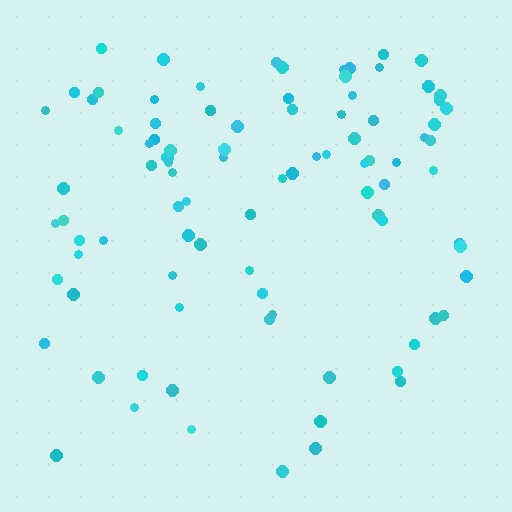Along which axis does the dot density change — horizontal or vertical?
Vertical.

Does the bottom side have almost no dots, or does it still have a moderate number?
Still a moderate number, just noticeably fewer than the top.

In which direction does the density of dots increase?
From bottom to top, with the top side densest.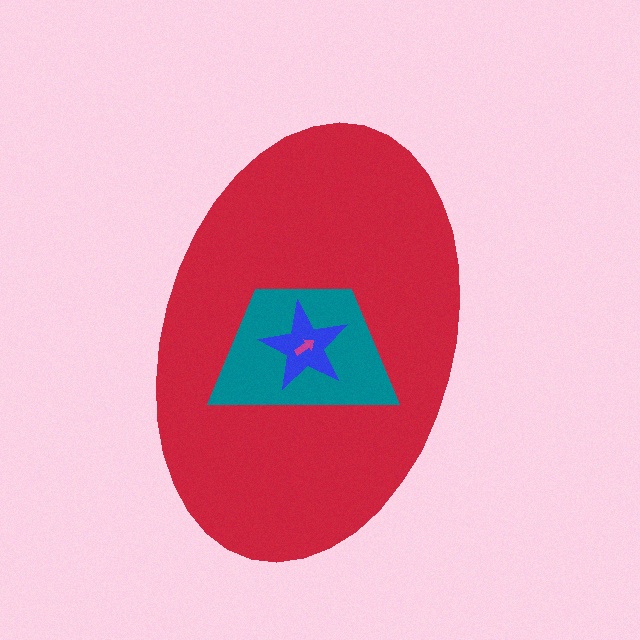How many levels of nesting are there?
4.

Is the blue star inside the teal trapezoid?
Yes.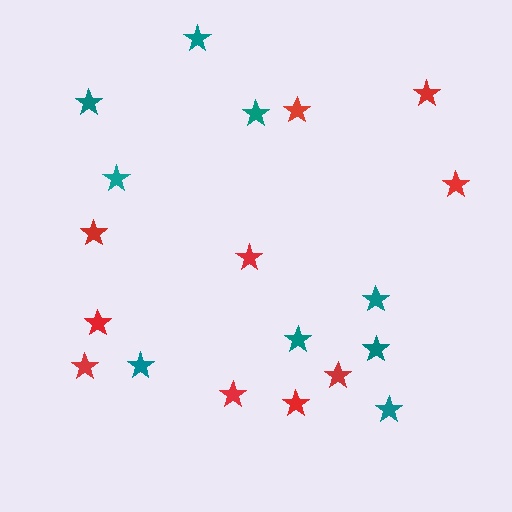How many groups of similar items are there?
There are 2 groups: one group of teal stars (9) and one group of red stars (10).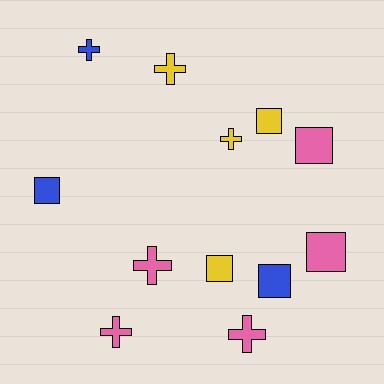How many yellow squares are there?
There are 2 yellow squares.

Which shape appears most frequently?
Square, with 6 objects.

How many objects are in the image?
There are 12 objects.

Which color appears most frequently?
Pink, with 5 objects.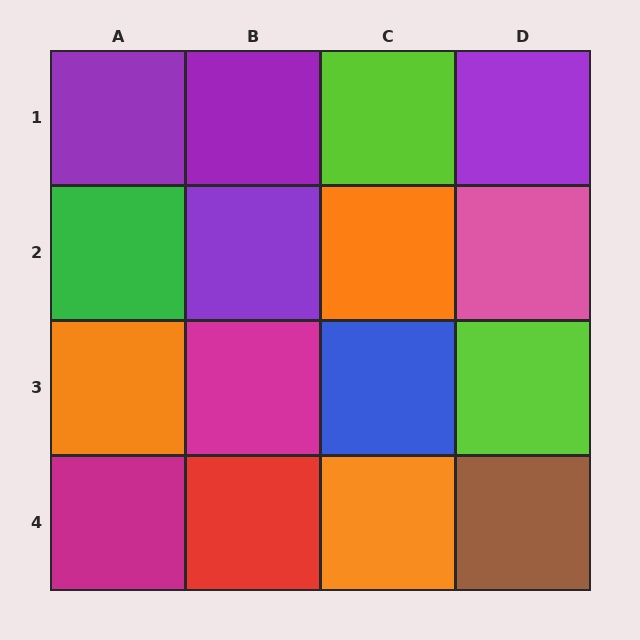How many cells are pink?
1 cell is pink.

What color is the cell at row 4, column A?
Magenta.